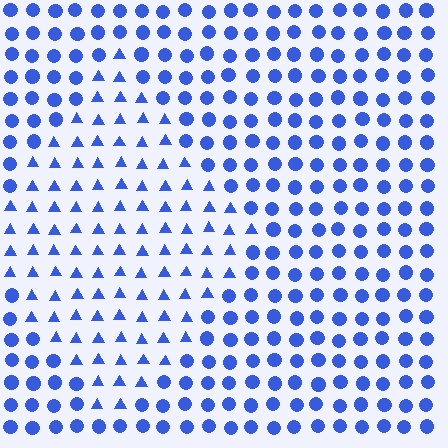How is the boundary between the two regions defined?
The boundary is defined by a change in element shape: triangles inside vs. circles outside. All elements share the same color and spacing.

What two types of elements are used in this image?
The image uses triangles inside the diamond region and circles outside it.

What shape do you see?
I see a diamond.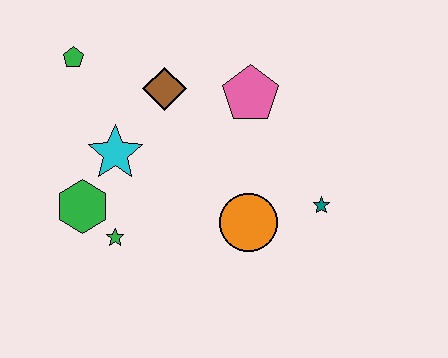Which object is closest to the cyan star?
The green hexagon is closest to the cyan star.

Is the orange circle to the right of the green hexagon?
Yes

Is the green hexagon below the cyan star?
Yes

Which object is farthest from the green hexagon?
The teal star is farthest from the green hexagon.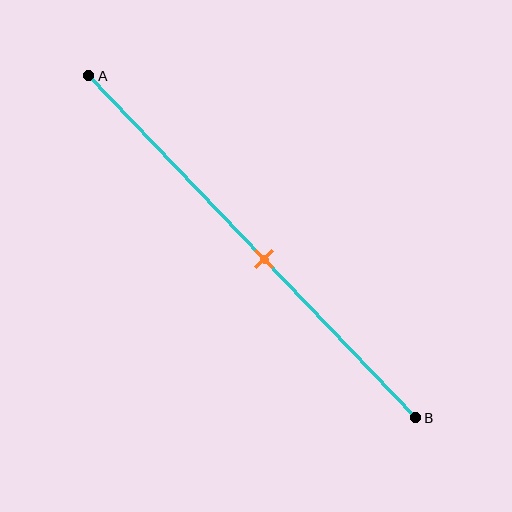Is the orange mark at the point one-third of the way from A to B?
No, the mark is at about 55% from A, not at the 33% one-third point.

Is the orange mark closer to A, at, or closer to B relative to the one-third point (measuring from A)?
The orange mark is closer to point B than the one-third point of segment AB.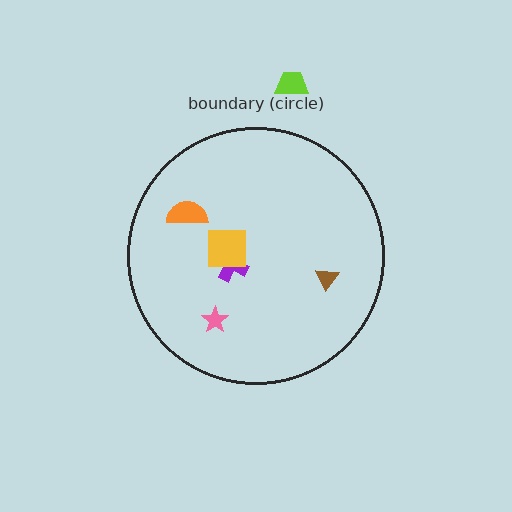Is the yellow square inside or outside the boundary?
Inside.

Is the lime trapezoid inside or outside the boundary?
Outside.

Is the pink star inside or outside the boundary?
Inside.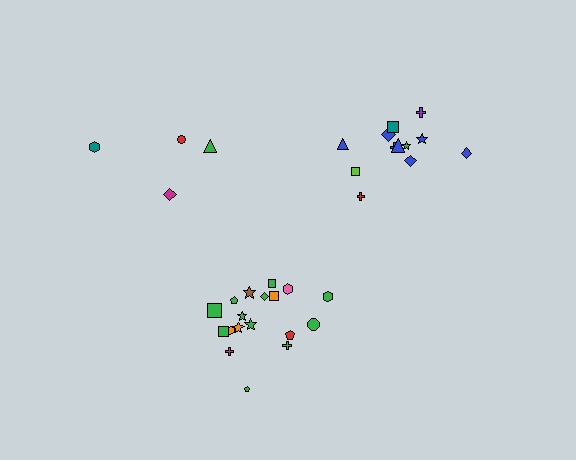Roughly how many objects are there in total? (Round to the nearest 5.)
Roughly 35 objects in total.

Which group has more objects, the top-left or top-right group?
The top-right group.